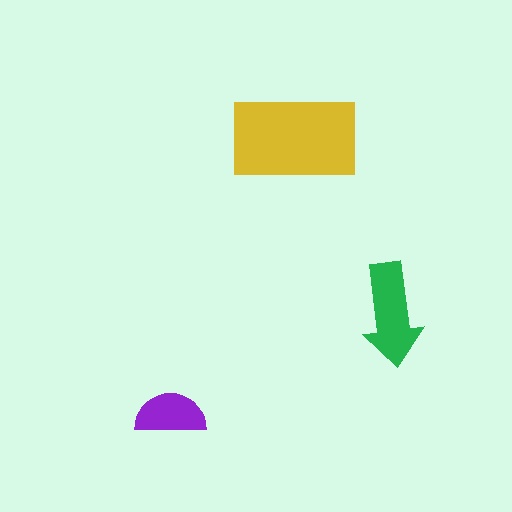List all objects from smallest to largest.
The purple semicircle, the green arrow, the yellow rectangle.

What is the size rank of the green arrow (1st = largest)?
2nd.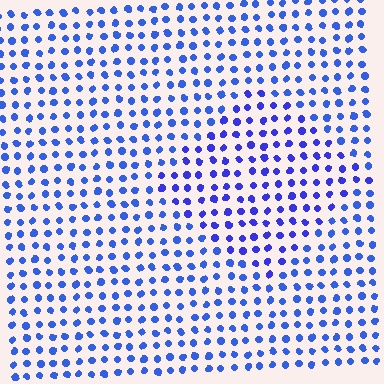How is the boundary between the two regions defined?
The boundary is defined purely by a slight shift in hue (about 17 degrees). Spacing, size, and orientation are identical on both sides.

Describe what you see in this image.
The image is filled with small blue elements in a uniform arrangement. A diamond-shaped region is visible where the elements are tinted to a slightly different hue, forming a subtle color boundary.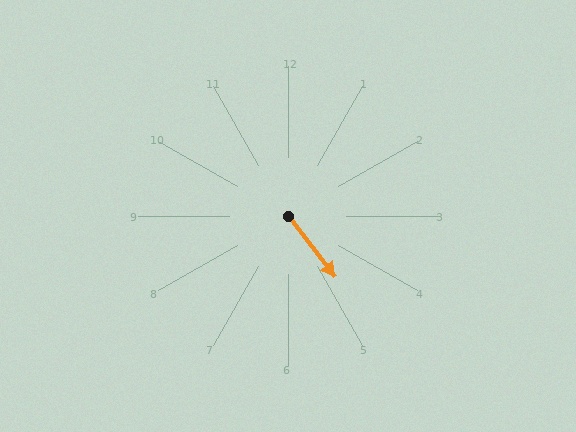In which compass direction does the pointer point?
Southeast.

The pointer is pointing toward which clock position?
Roughly 5 o'clock.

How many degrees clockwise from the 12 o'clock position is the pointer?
Approximately 142 degrees.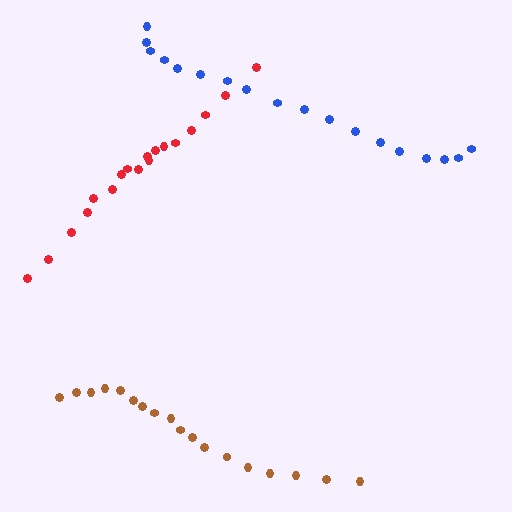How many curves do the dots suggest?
There are 3 distinct paths.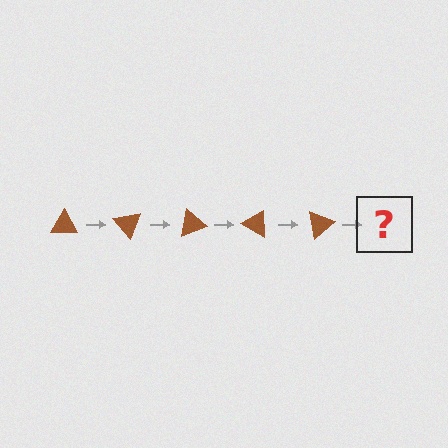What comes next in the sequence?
The next element should be a brown triangle rotated 250 degrees.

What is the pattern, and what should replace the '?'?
The pattern is that the triangle rotates 50 degrees each step. The '?' should be a brown triangle rotated 250 degrees.